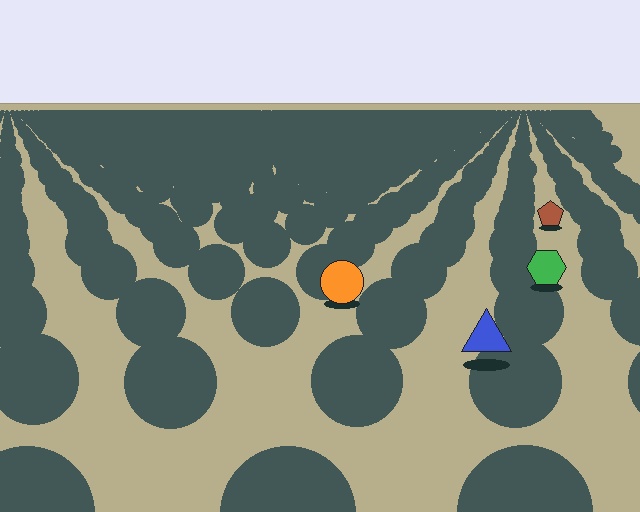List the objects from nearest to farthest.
From nearest to farthest: the blue triangle, the orange circle, the green hexagon, the brown pentagon.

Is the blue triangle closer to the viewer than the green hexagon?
Yes. The blue triangle is closer — you can tell from the texture gradient: the ground texture is coarser near it.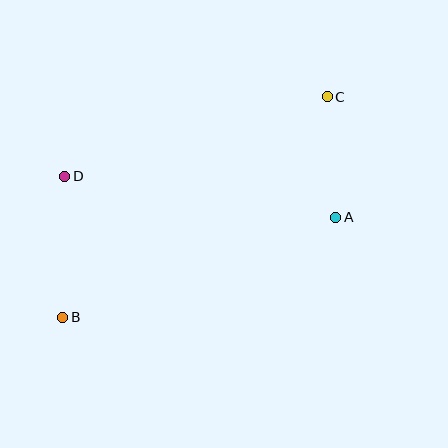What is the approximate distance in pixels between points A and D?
The distance between A and D is approximately 274 pixels.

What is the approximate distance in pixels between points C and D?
The distance between C and D is approximately 274 pixels.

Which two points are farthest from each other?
Points B and C are farthest from each other.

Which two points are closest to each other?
Points A and C are closest to each other.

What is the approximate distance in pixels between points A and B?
The distance between A and B is approximately 291 pixels.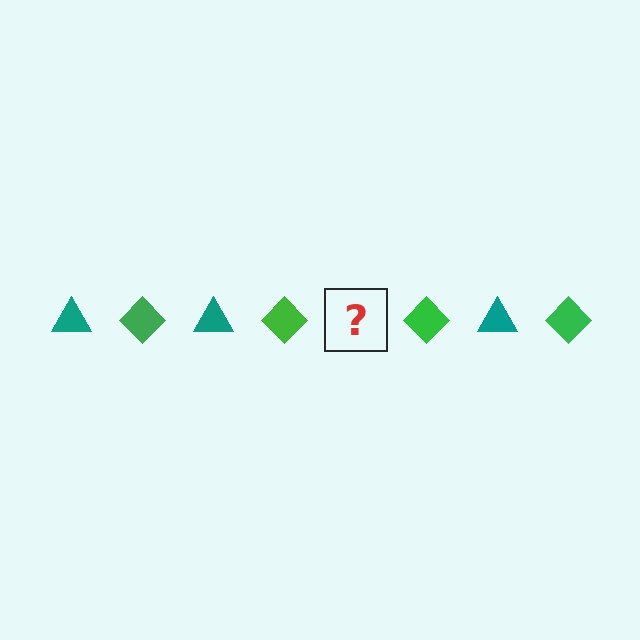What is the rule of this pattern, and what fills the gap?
The rule is that the pattern alternates between teal triangle and green diamond. The gap should be filled with a teal triangle.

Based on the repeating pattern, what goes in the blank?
The blank should be a teal triangle.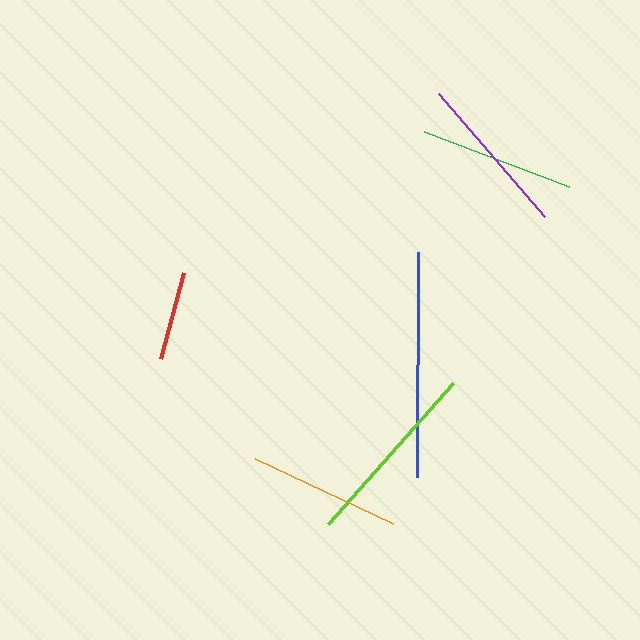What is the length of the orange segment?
The orange segment is approximately 152 pixels long.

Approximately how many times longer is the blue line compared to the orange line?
The blue line is approximately 1.5 times the length of the orange line.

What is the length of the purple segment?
The purple segment is approximately 162 pixels long.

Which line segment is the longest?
The blue line is the longest at approximately 226 pixels.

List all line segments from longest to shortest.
From longest to shortest: blue, lime, purple, green, orange, red.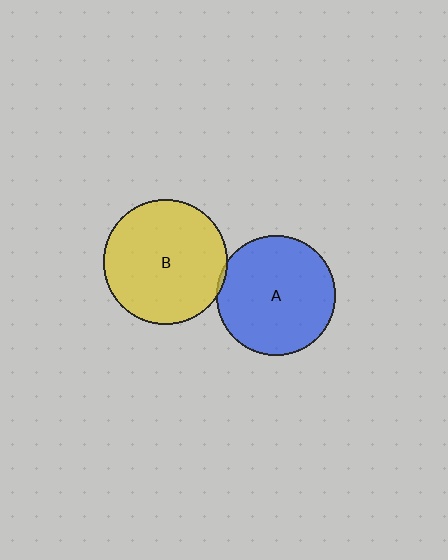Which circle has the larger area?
Circle B (yellow).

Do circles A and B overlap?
Yes.